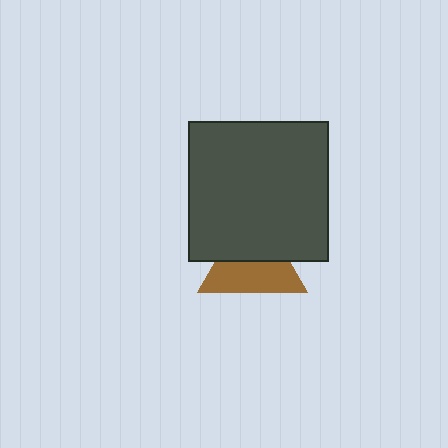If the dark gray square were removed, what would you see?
You would see the complete brown triangle.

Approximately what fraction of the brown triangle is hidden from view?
Roughly 45% of the brown triangle is hidden behind the dark gray square.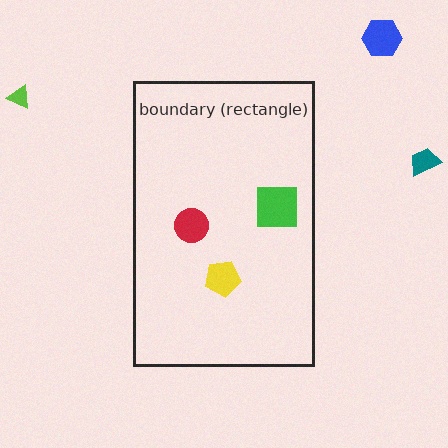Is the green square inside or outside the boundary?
Inside.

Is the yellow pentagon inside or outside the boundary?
Inside.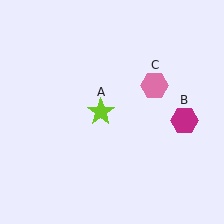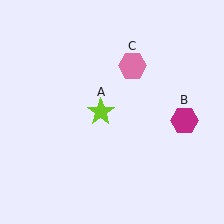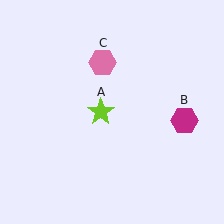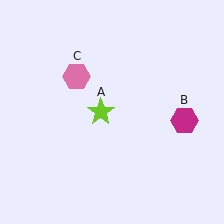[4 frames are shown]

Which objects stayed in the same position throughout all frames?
Lime star (object A) and magenta hexagon (object B) remained stationary.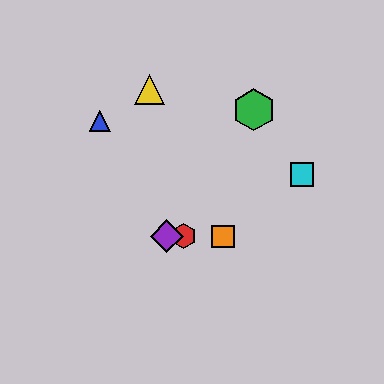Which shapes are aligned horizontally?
The red hexagon, the purple diamond, the orange square are aligned horizontally.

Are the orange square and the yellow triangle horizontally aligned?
No, the orange square is at y≈236 and the yellow triangle is at y≈90.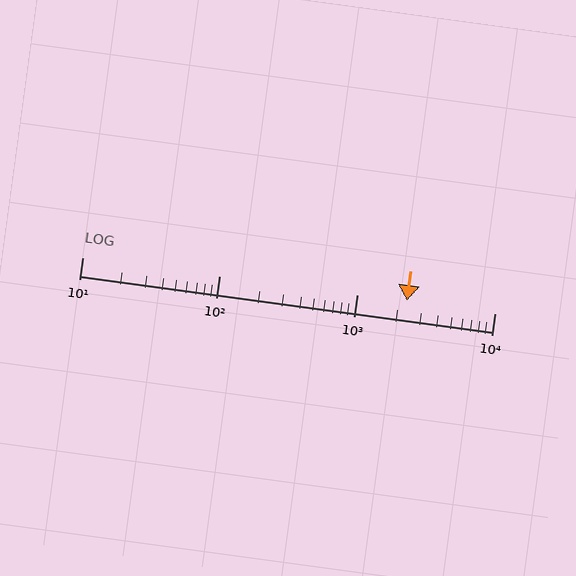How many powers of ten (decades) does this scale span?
The scale spans 3 decades, from 10 to 10000.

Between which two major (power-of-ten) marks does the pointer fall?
The pointer is between 1000 and 10000.